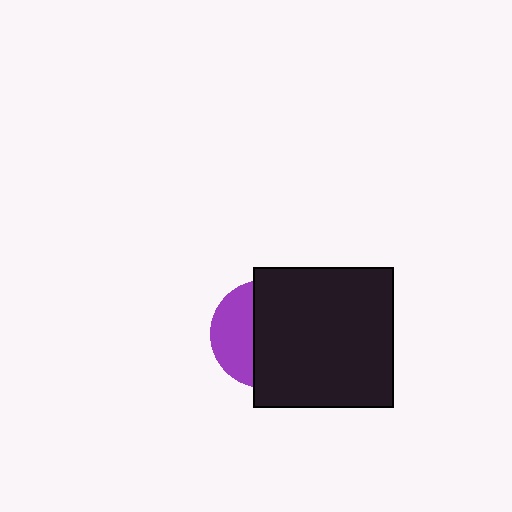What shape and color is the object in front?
The object in front is a black square.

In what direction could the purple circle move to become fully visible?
The purple circle could move left. That would shift it out from behind the black square entirely.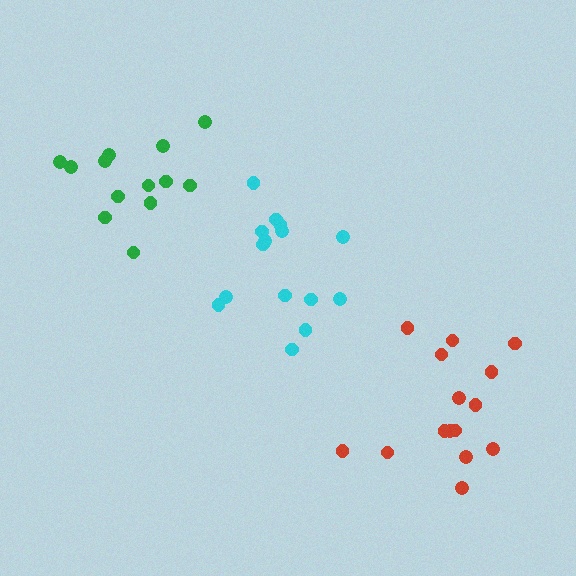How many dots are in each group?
Group 1: 13 dots, Group 2: 15 dots, Group 3: 15 dots (43 total).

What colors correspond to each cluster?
The clusters are colored: green, cyan, red.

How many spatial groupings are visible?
There are 3 spatial groupings.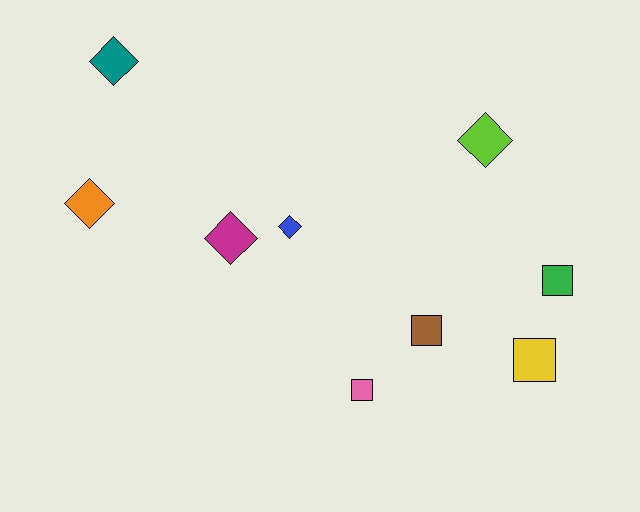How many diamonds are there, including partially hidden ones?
There are 5 diamonds.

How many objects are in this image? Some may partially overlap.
There are 9 objects.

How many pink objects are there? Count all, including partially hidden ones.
There is 1 pink object.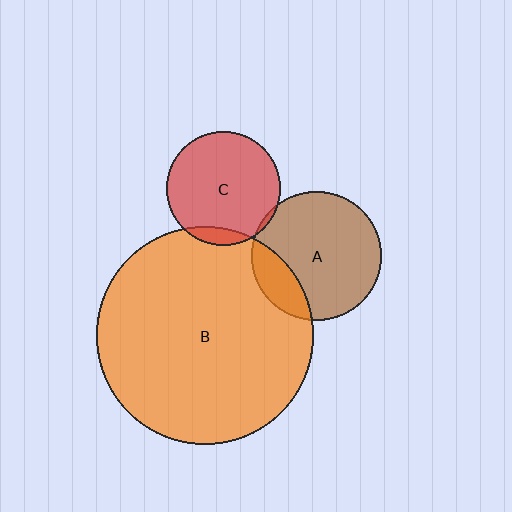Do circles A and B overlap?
Yes.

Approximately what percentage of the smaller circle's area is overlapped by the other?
Approximately 20%.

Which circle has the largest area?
Circle B (orange).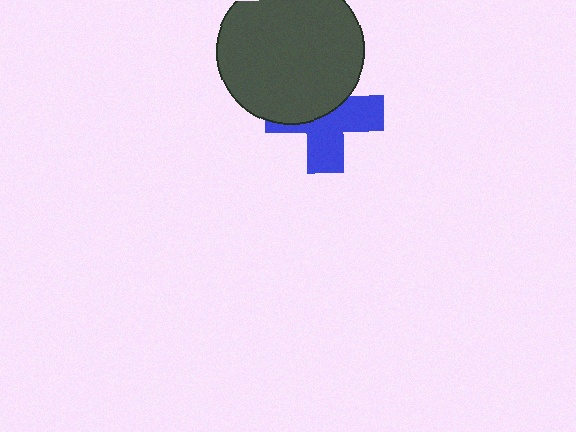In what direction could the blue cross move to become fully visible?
The blue cross could move down. That would shift it out from behind the dark gray circle entirely.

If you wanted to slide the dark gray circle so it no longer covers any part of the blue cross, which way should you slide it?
Slide it up — that is the most direct way to separate the two shapes.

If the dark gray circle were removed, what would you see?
You would see the complete blue cross.